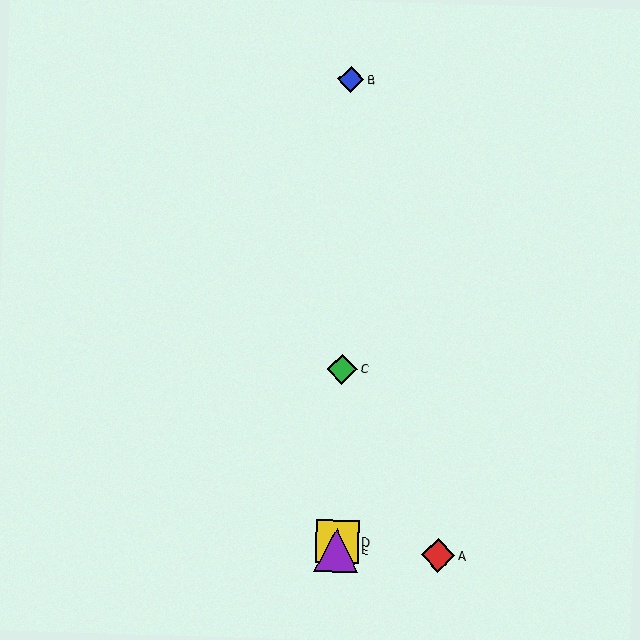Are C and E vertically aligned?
Yes, both are at x≈342.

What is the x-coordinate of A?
Object A is at x≈438.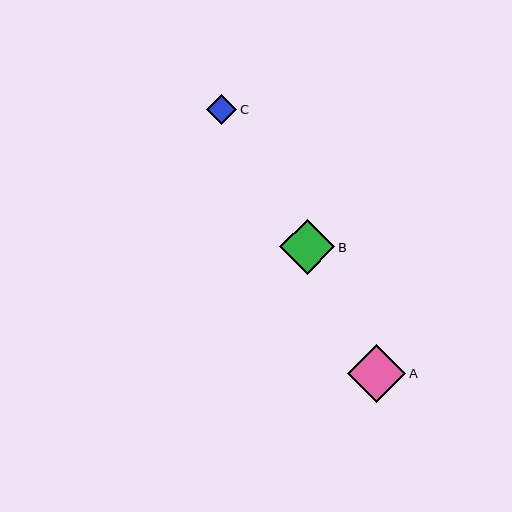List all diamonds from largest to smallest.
From largest to smallest: A, B, C.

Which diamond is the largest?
Diamond A is the largest with a size of approximately 58 pixels.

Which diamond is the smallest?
Diamond C is the smallest with a size of approximately 30 pixels.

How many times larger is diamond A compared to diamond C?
Diamond A is approximately 1.9 times the size of diamond C.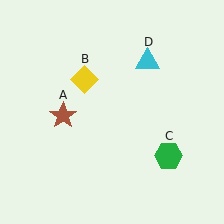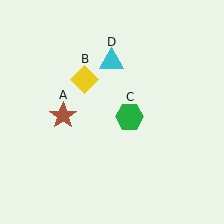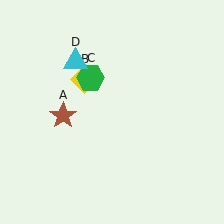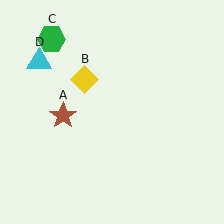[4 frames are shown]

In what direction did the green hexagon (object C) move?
The green hexagon (object C) moved up and to the left.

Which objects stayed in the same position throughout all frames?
Brown star (object A) and yellow diamond (object B) remained stationary.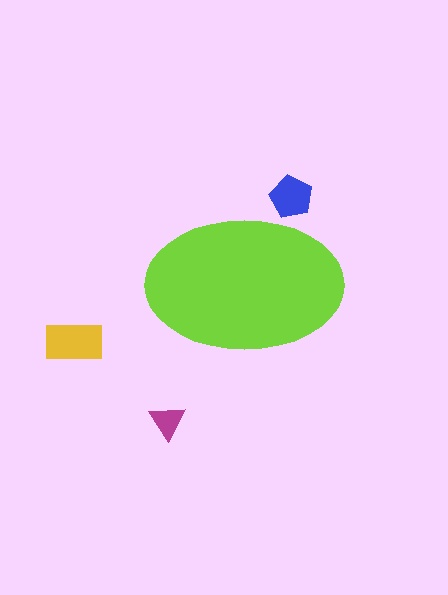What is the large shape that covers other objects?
A lime ellipse.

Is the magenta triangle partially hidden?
No, the magenta triangle is fully visible.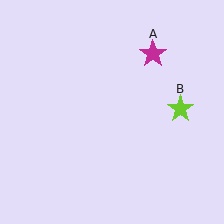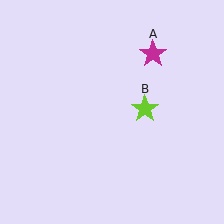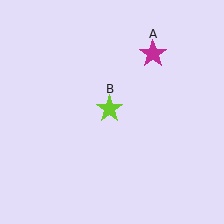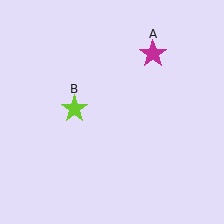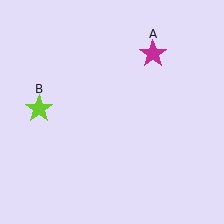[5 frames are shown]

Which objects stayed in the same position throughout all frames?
Magenta star (object A) remained stationary.